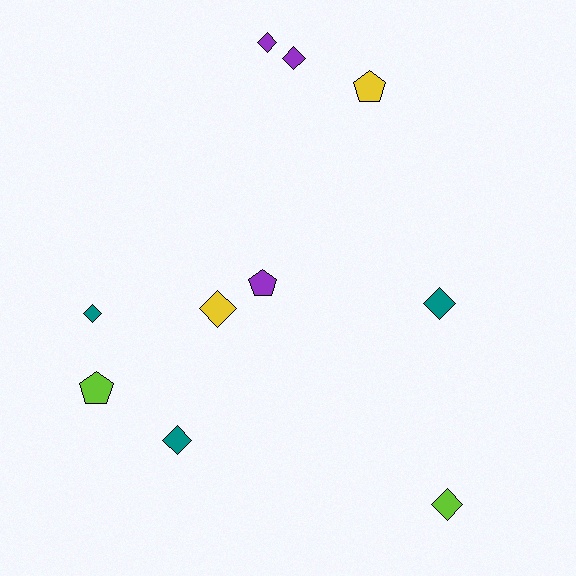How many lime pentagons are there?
There is 1 lime pentagon.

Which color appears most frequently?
Teal, with 3 objects.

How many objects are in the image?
There are 10 objects.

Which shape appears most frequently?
Diamond, with 7 objects.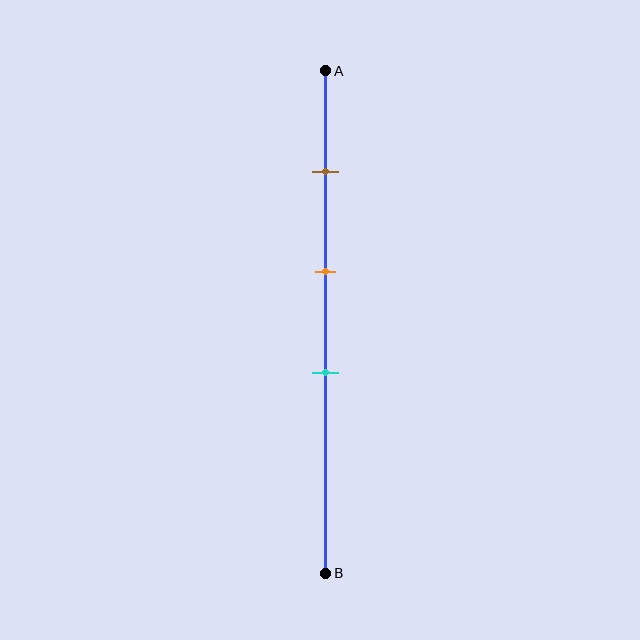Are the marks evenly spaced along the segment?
Yes, the marks are approximately evenly spaced.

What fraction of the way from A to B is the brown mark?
The brown mark is approximately 20% (0.2) of the way from A to B.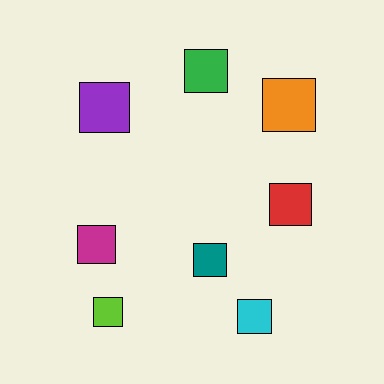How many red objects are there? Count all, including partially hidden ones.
There is 1 red object.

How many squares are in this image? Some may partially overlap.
There are 8 squares.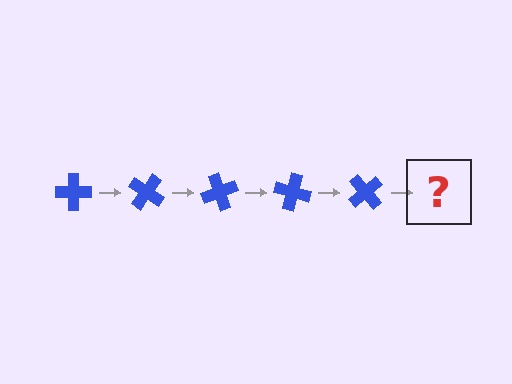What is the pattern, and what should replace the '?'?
The pattern is that the cross rotates 35 degrees each step. The '?' should be a blue cross rotated 175 degrees.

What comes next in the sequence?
The next element should be a blue cross rotated 175 degrees.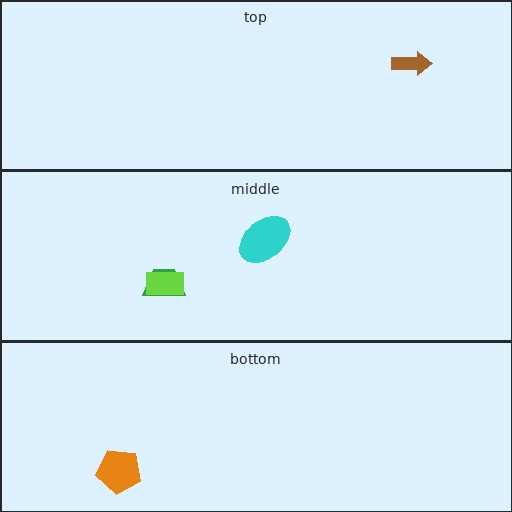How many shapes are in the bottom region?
1.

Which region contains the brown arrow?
The top region.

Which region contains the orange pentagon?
The bottom region.